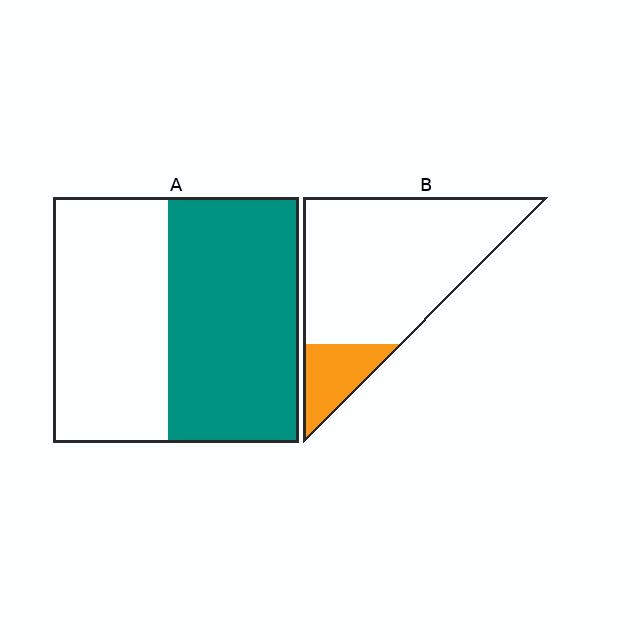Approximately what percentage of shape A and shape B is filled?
A is approximately 55% and B is approximately 15%.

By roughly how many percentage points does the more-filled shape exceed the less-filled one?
By roughly 35 percentage points (A over B).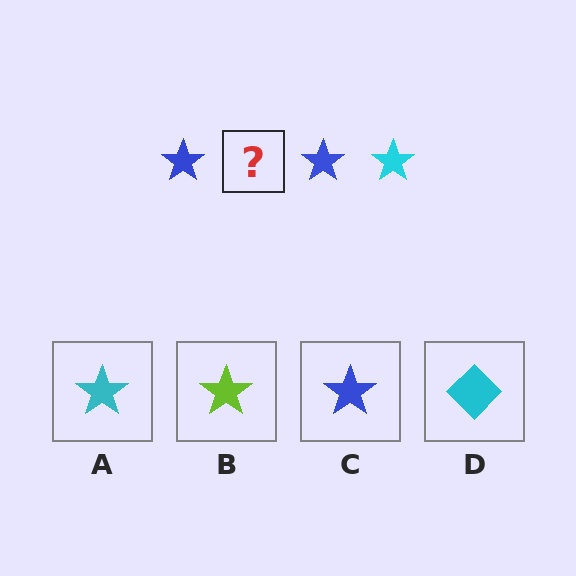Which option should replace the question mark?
Option A.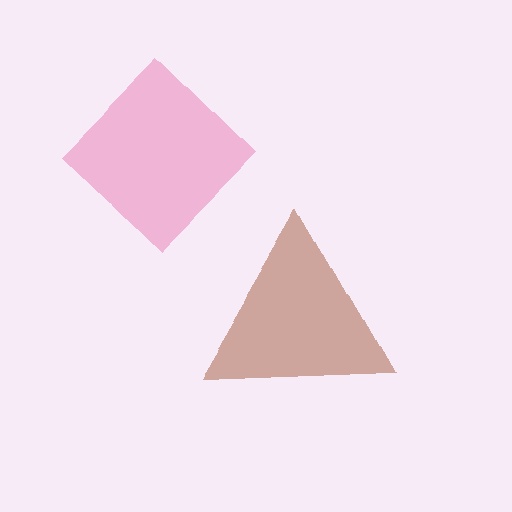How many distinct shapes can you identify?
There are 2 distinct shapes: a pink diamond, a brown triangle.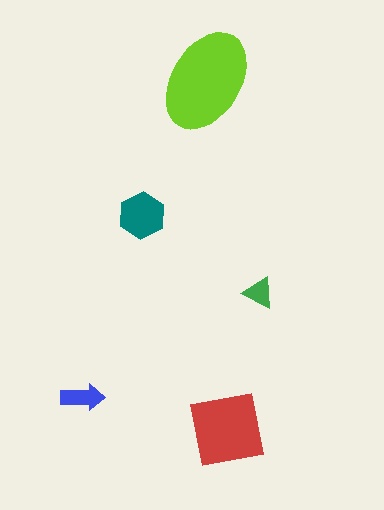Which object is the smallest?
The green triangle.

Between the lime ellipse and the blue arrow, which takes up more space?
The lime ellipse.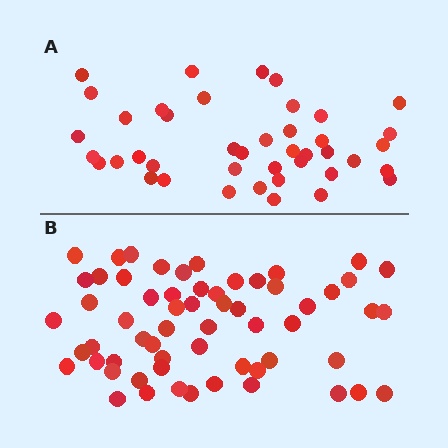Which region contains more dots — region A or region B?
Region B (the bottom region) has more dots.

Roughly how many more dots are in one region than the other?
Region B has approximately 20 more dots than region A.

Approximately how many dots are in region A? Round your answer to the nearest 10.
About 40 dots. (The exact count is 42, which rounds to 40.)